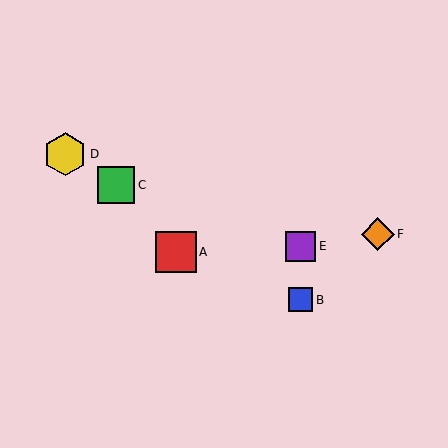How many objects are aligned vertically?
2 objects (B, E) are aligned vertically.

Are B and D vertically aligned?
No, B is at x≈301 and D is at x≈65.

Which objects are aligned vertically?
Objects B, E are aligned vertically.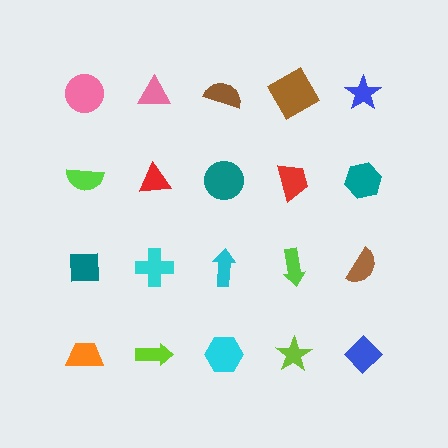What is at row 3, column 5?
A brown semicircle.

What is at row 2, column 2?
A red triangle.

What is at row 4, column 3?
A cyan hexagon.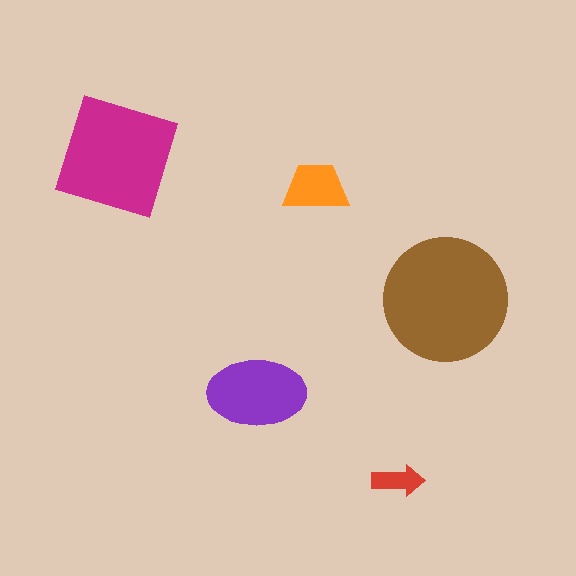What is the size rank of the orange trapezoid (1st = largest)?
4th.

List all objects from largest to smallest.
The brown circle, the magenta square, the purple ellipse, the orange trapezoid, the red arrow.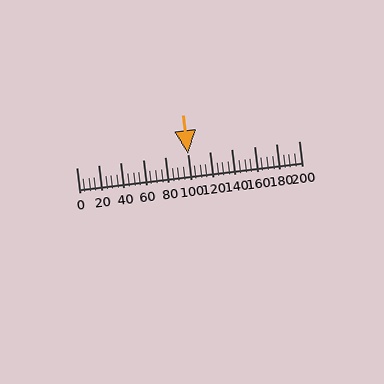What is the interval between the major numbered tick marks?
The major tick marks are spaced 20 units apart.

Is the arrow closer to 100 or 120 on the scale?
The arrow is closer to 100.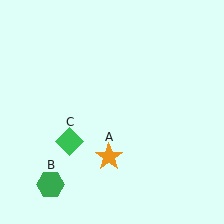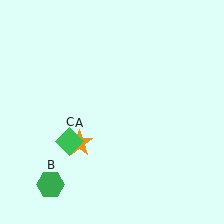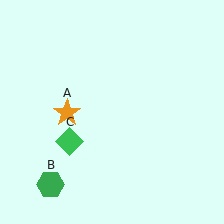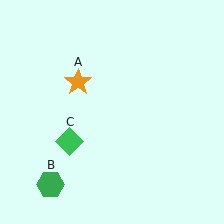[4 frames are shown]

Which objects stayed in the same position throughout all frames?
Green hexagon (object B) and green diamond (object C) remained stationary.